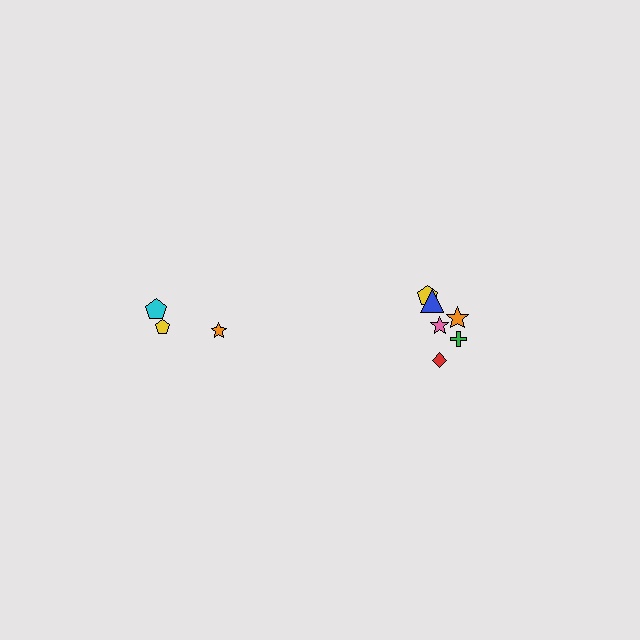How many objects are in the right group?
There are 6 objects.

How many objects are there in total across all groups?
There are 9 objects.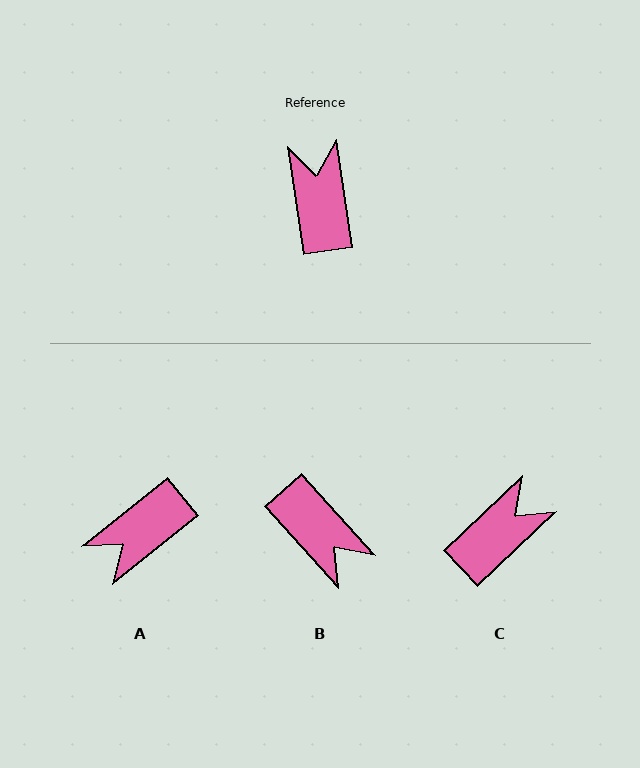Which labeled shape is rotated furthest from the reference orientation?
B, about 146 degrees away.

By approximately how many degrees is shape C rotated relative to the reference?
Approximately 55 degrees clockwise.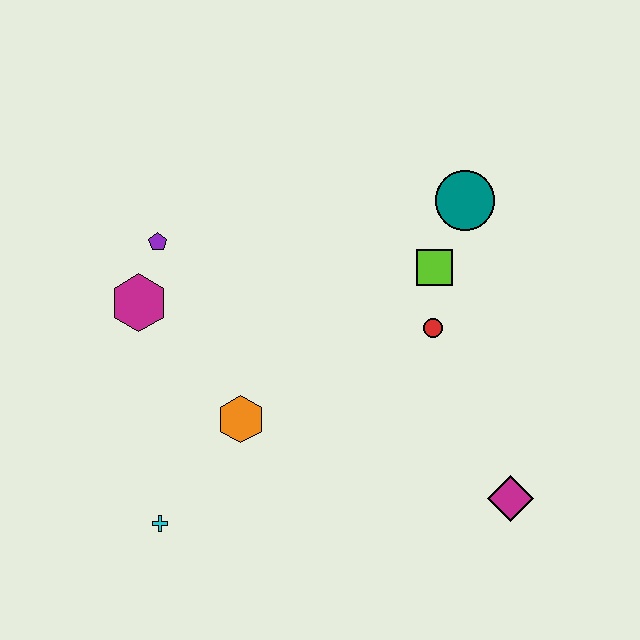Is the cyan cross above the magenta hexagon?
No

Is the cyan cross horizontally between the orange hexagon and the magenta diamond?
No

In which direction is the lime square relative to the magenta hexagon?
The lime square is to the right of the magenta hexagon.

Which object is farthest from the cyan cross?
The teal circle is farthest from the cyan cross.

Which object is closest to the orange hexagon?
The cyan cross is closest to the orange hexagon.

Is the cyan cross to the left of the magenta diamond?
Yes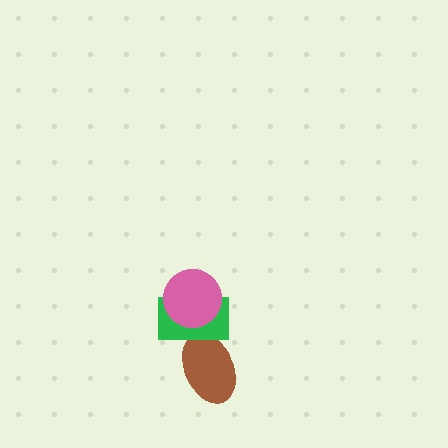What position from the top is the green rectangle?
The green rectangle is 2nd from the top.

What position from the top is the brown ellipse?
The brown ellipse is 3rd from the top.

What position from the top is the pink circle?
The pink circle is 1st from the top.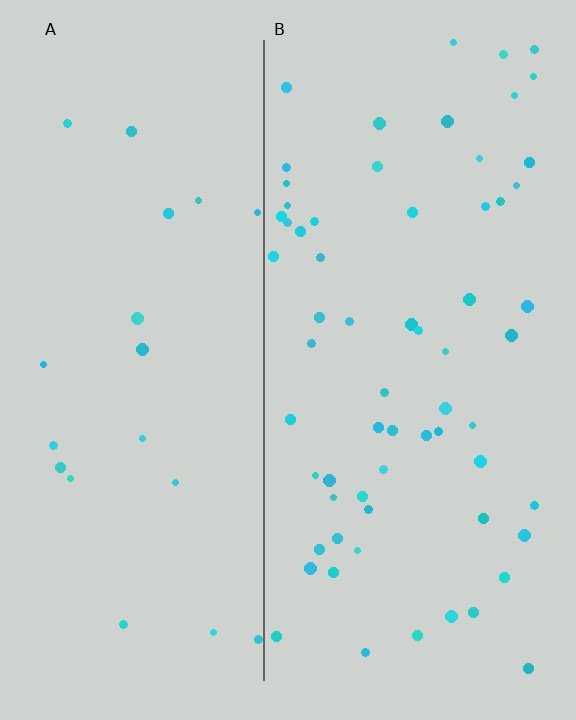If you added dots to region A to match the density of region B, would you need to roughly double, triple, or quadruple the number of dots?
Approximately triple.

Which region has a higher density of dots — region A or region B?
B (the right).